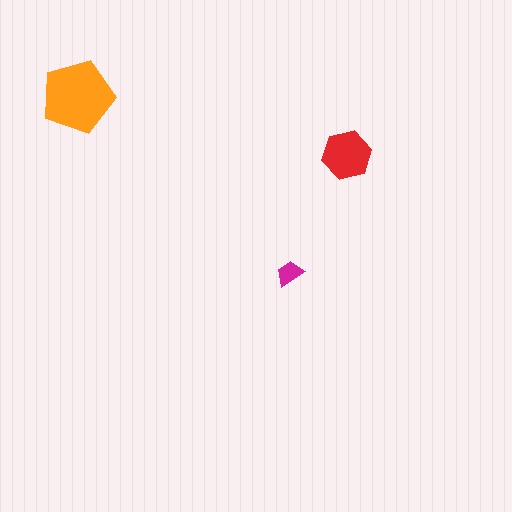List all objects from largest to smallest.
The orange pentagon, the red hexagon, the magenta trapezoid.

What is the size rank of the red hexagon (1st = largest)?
2nd.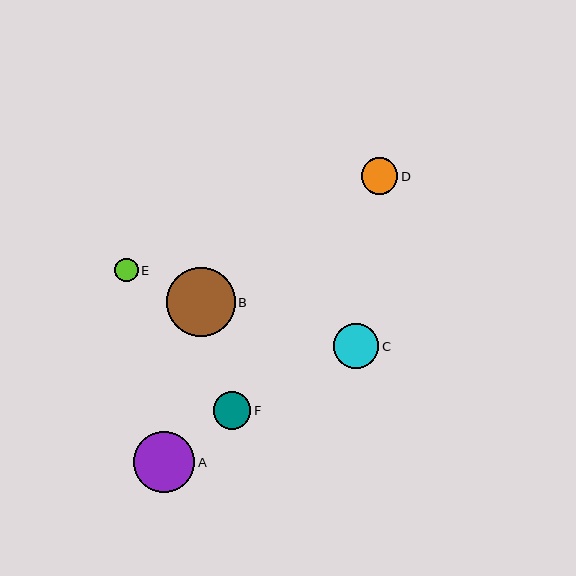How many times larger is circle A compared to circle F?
Circle A is approximately 1.6 times the size of circle F.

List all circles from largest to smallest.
From largest to smallest: B, A, C, F, D, E.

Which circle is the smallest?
Circle E is the smallest with a size of approximately 24 pixels.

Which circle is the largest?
Circle B is the largest with a size of approximately 69 pixels.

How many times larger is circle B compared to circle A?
Circle B is approximately 1.1 times the size of circle A.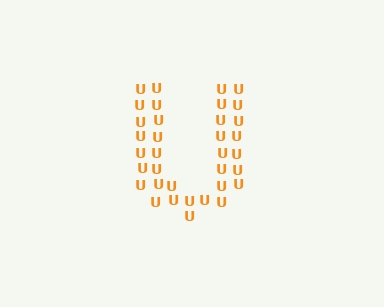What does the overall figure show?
The overall figure shows the letter U.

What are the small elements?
The small elements are letter U's.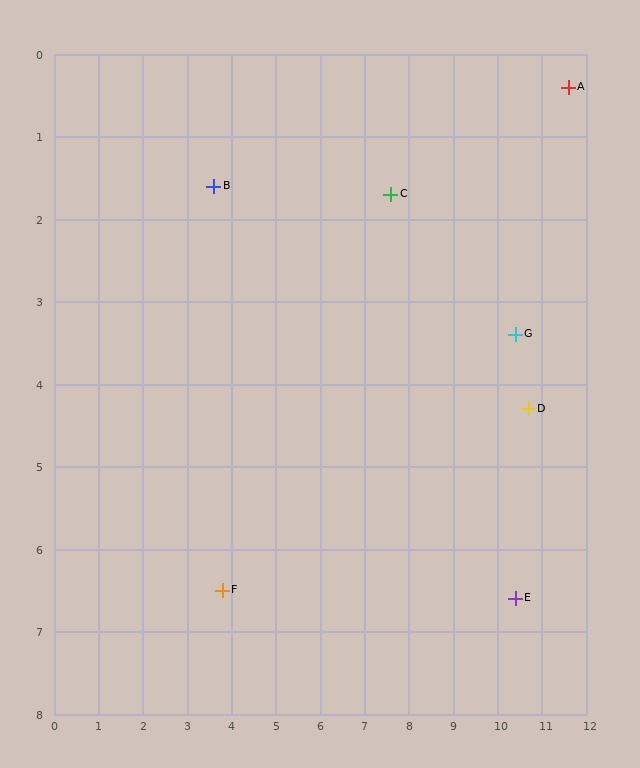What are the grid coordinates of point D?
Point D is at approximately (10.7, 4.3).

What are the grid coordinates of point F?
Point F is at approximately (3.8, 6.5).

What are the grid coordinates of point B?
Point B is at approximately (3.6, 1.6).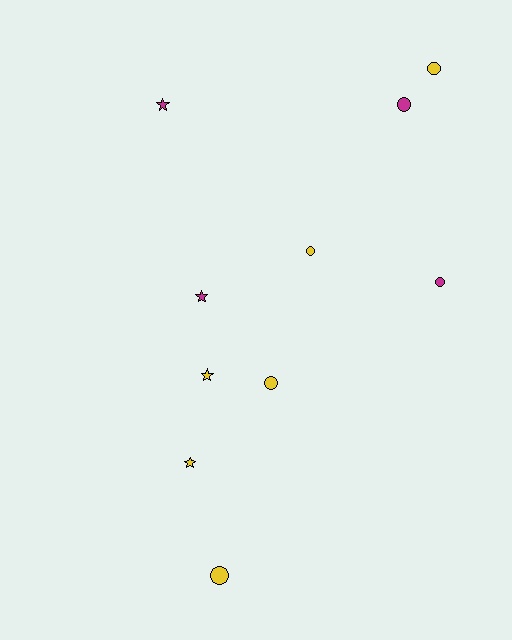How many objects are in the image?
There are 10 objects.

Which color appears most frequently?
Yellow, with 6 objects.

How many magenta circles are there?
There are 2 magenta circles.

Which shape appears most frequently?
Circle, with 6 objects.